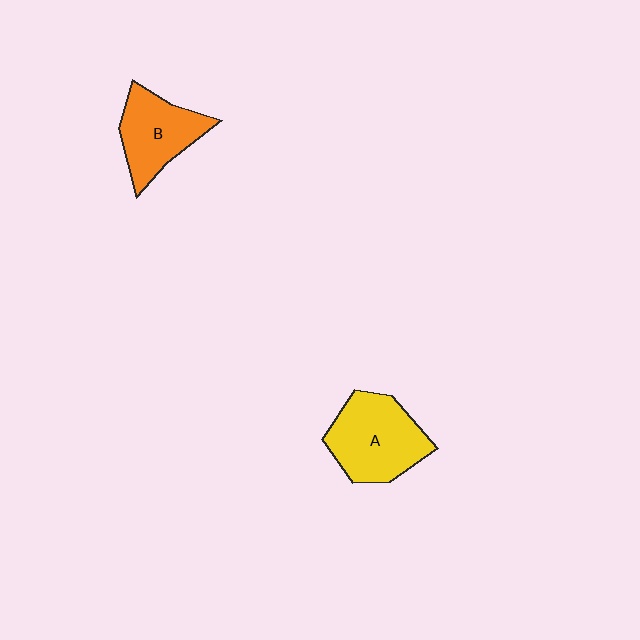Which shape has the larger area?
Shape A (yellow).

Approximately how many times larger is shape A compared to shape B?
Approximately 1.2 times.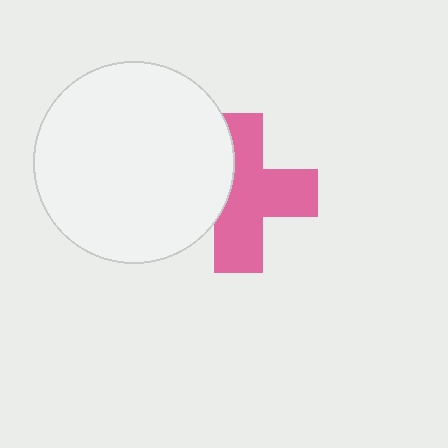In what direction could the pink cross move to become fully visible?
The pink cross could move right. That would shift it out from behind the white circle entirely.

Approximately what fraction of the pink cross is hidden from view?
Roughly 33% of the pink cross is hidden behind the white circle.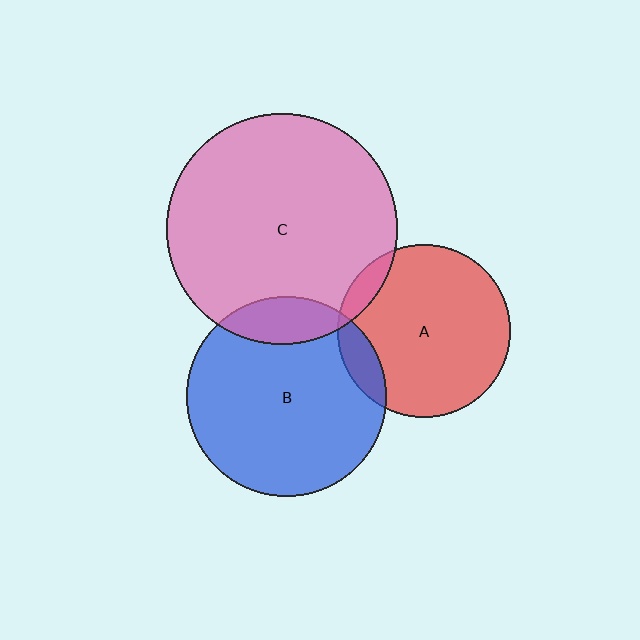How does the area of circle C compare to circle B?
Approximately 1.3 times.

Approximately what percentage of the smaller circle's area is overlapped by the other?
Approximately 10%.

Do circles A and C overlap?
Yes.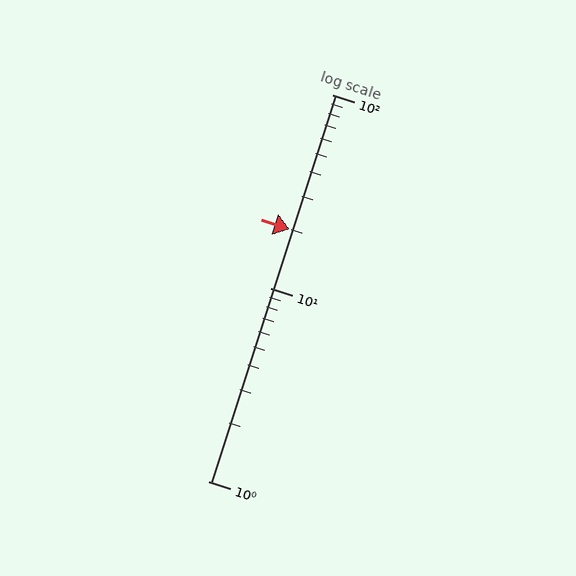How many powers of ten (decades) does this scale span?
The scale spans 2 decades, from 1 to 100.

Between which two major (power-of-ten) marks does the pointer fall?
The pointer is between 10 and 100.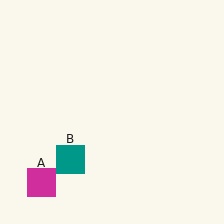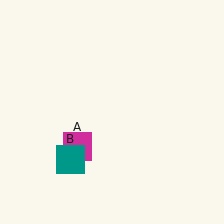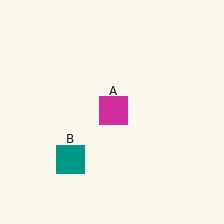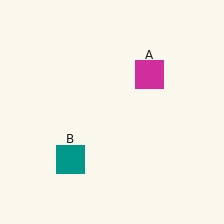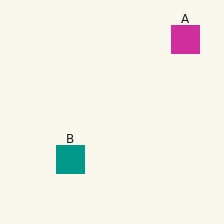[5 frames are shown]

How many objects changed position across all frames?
1 object changed position: magenta square (object A).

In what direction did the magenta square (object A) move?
The magenta square (object A) moved up and to the right.